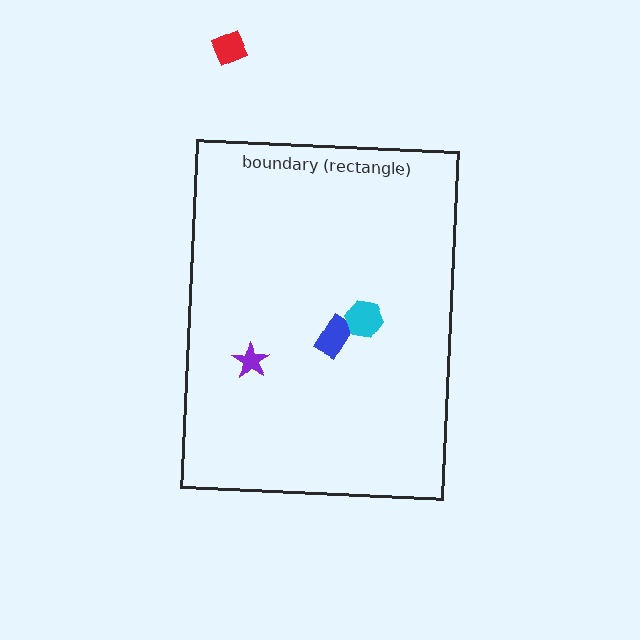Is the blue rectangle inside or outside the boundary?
Inside.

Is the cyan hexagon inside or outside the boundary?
Inside.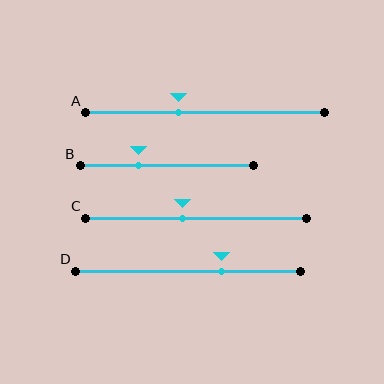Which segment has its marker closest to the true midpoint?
Segment C has its marker closest to the true midpoint.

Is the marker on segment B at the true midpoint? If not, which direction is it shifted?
No, the marker on segment B is shifted to the left by about 16% of the segment length.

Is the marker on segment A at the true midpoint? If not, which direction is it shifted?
No, the marker on segment A is shifted to the left by about 11% of the segment length.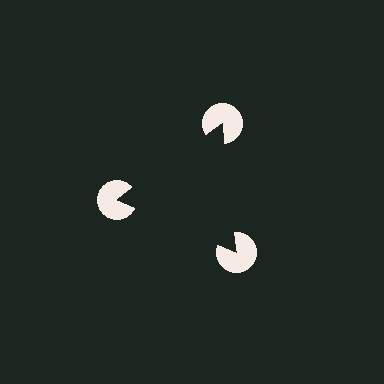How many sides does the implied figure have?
3 sides.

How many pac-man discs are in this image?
There are 3 — one at each vertex of the illusory triangle.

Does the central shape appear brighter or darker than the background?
It typically appears slightly darker than the background, even though no actual brightness change is drawn.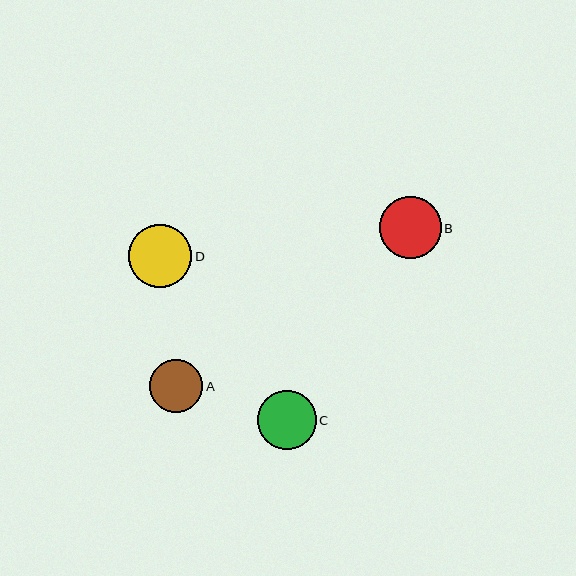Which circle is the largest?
Circle D is the largest with a size of approximately 63 pixels.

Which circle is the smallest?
Circle A is the smallest with a size of approximately 53 pixels.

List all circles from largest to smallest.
From largest to smallest: D, B, C, A.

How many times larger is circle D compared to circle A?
Circle D is approximately 1.2 times the size of circle A.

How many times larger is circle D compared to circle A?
Circle D is approximately 1.2 times the size of circle A.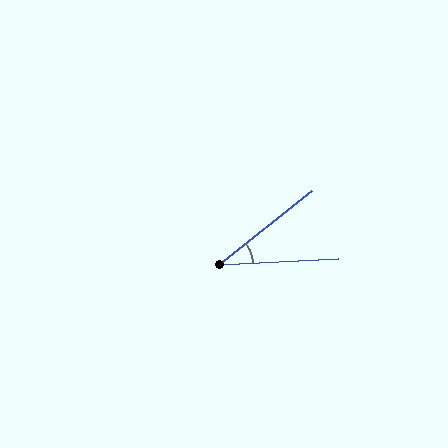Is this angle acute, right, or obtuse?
It is acute.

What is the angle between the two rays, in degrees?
Approximately 36 degrees.